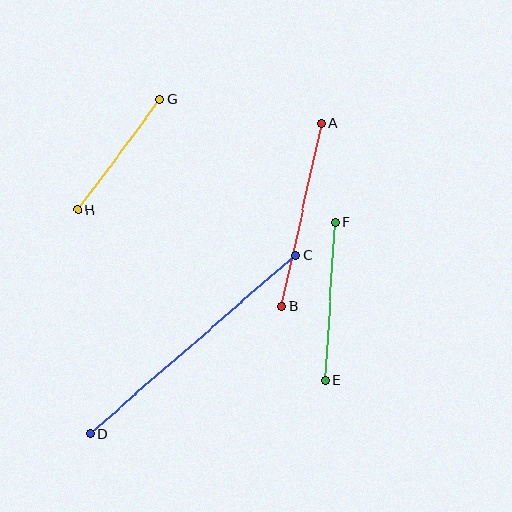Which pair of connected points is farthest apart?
Points C and D are farthest apart.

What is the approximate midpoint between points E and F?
The midpoint is at approximately (330, 302) pixels.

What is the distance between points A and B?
The distance is approximately 187 pixels.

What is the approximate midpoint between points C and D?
The midpoint is at approximately (193, 345) pixels.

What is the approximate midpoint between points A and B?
The midpoint is at approximately (301, 215) pixels.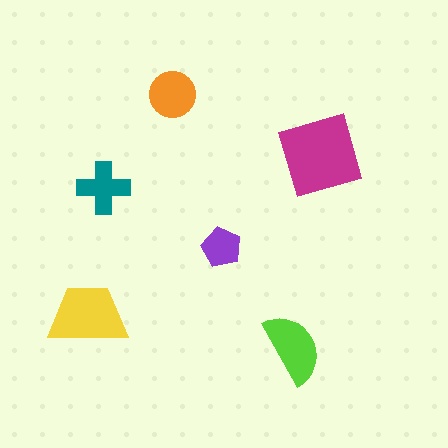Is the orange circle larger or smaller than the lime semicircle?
Smaller.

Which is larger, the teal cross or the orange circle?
The orange circle.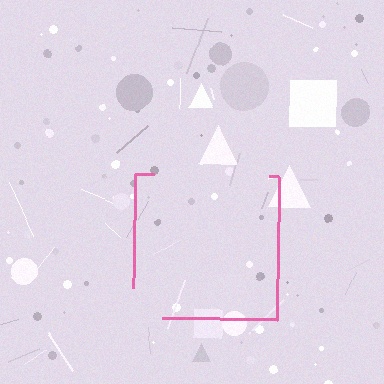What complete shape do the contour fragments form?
The contour fragments form a square.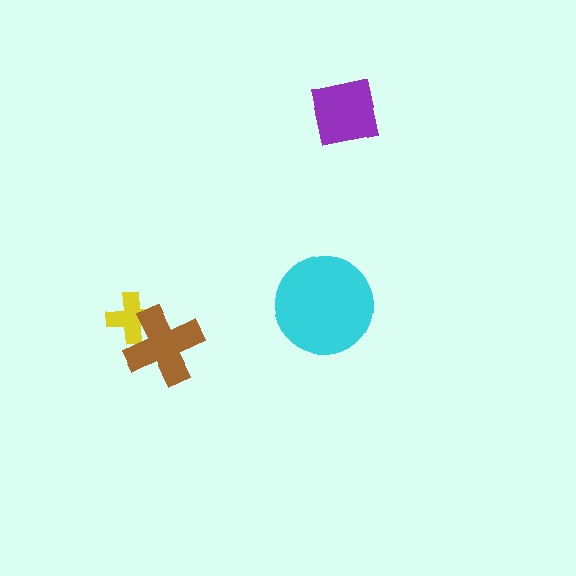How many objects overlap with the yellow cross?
1 object overlaps with the yellow cross.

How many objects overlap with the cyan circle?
0 objects overlap with the cyan circle.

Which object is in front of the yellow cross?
The brown cross is in front of the yellow cross.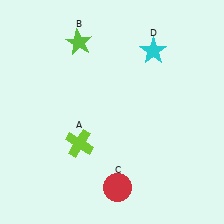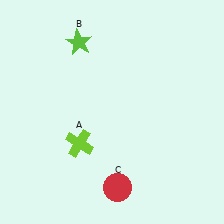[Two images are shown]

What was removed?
The cyan star (D) was removed in Image 2.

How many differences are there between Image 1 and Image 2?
There is 1 difference between the two images.